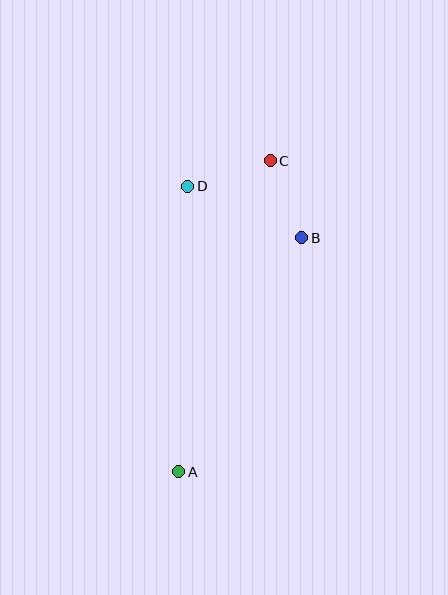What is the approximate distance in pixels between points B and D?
The distance between B and D is approximately 125 pixels.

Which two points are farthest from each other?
Points A and C are farthest from each other.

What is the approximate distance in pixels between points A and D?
The distance between A and D is approximately 285 pixels.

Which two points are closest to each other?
Points B and C are closest to each other.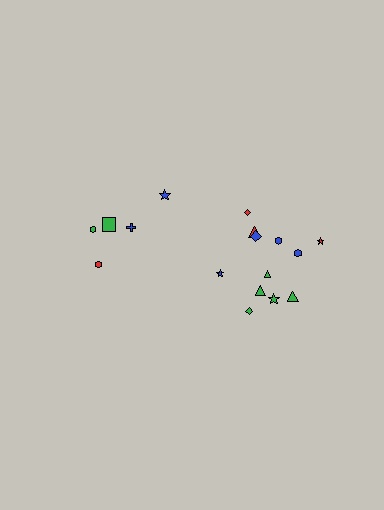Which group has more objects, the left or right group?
The right group.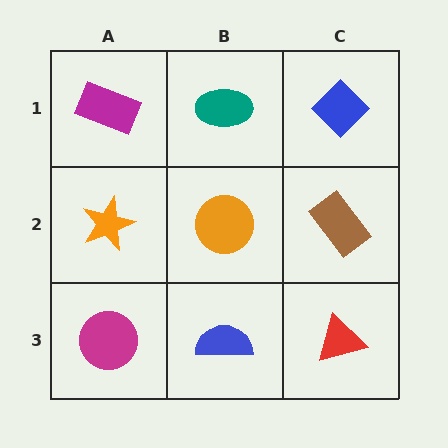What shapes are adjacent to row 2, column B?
A teal ellipse (row 1, column B), a blue semicircle (row 3, column B), an orange star (row 2, column A), a brown rectangle (row 2, column C).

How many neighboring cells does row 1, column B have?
3.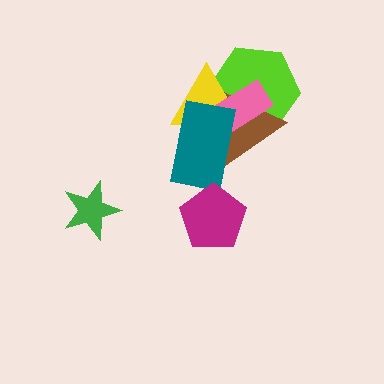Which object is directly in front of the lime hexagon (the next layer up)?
The brown triangle is directly in front of the lime hexagon.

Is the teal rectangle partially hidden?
No, no other shape covers it.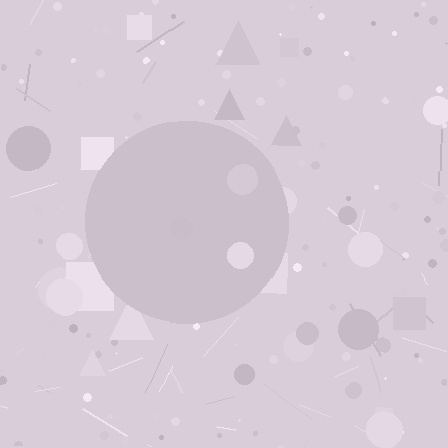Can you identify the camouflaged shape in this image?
The camouflaged shape is a circle.